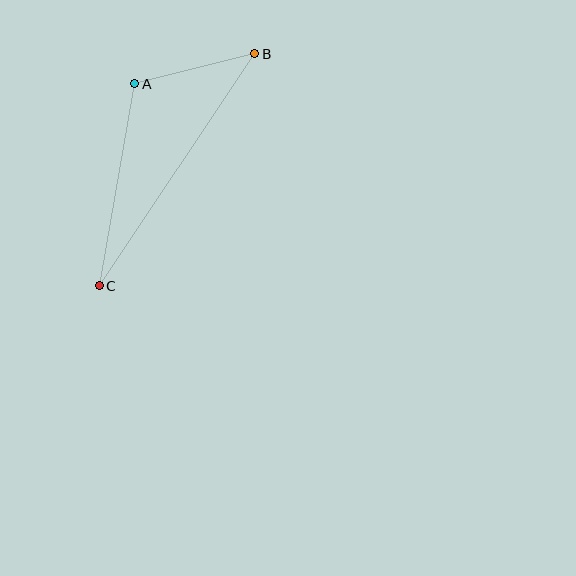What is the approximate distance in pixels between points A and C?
The distance between A and C is approximately 205 pixels.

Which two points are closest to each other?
Points A and B are closest to each other.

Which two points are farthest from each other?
Points B and C are farthest from each other.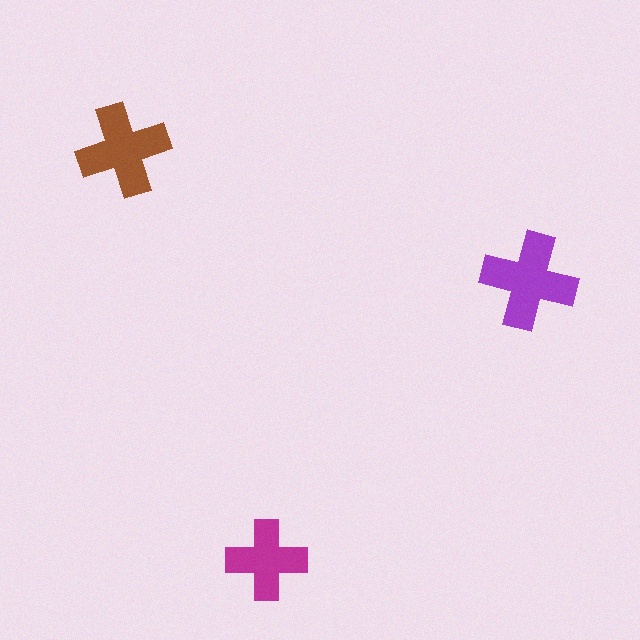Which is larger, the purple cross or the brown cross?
The purple one.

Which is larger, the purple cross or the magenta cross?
The purple one.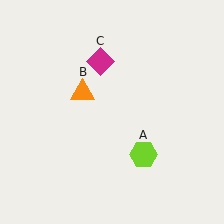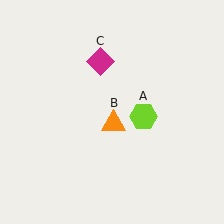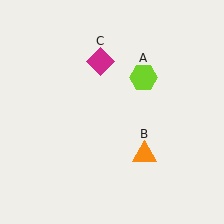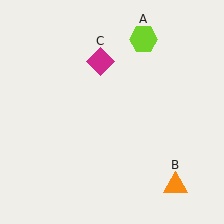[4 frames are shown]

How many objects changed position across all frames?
2 objects changed position: lime hexagon (object A), orange triangle (object B).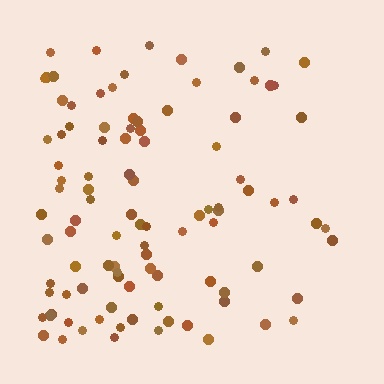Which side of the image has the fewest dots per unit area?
The right.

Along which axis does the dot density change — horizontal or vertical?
Horizontal.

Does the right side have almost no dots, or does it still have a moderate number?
Still a moderate number, just noticeably fewer than the left.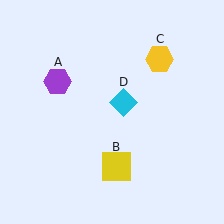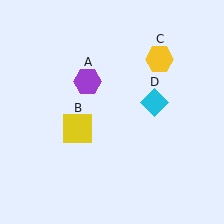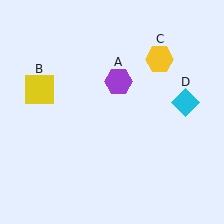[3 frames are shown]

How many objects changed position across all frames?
3 objects changed position: purple hexagon (object A), yellow square (object B), cyan diamond (object D).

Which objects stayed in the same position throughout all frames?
Yellow hexagon (object C) remained stationary.